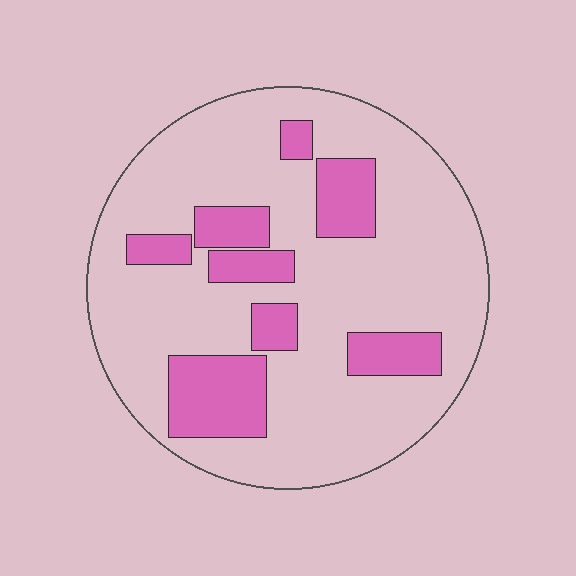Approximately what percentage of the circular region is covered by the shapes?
Approximately 25%.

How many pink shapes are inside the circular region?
8.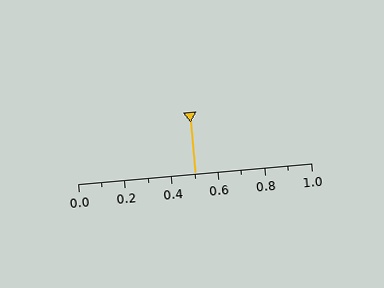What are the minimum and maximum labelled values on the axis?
The axis runs from 0.0 to 1.0.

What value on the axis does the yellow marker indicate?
The marker indicates approximately 0.5.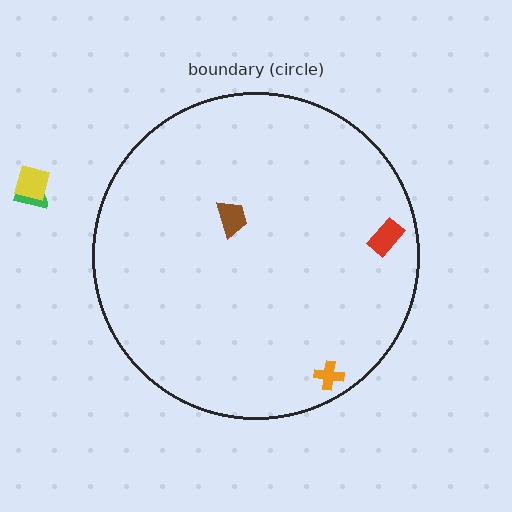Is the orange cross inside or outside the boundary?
Inside.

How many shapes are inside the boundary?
3 inside, 2 outside.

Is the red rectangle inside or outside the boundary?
Inside.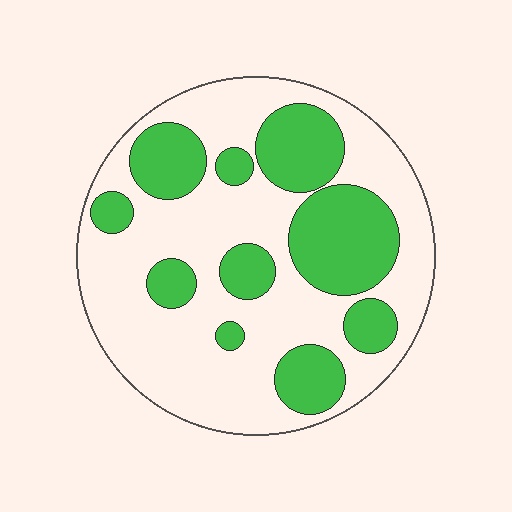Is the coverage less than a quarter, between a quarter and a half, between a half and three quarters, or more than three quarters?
Between a quarter and a half.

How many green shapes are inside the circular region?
10.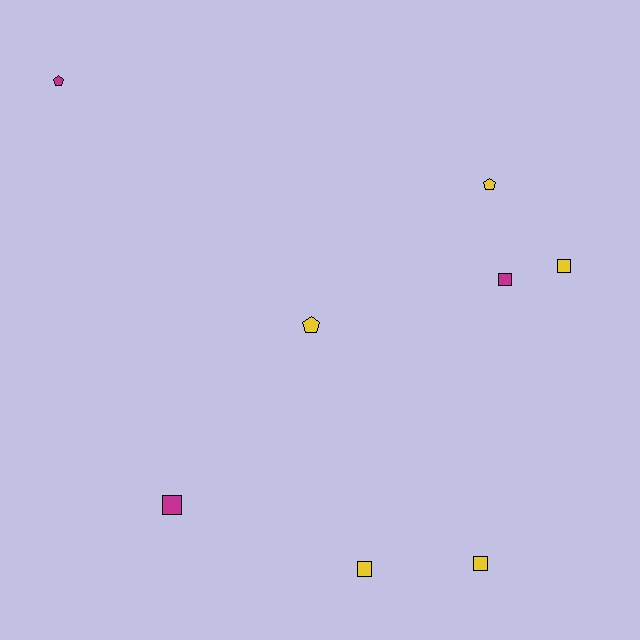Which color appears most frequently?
Yellow, with 5 objects.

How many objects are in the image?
There are 8 objects.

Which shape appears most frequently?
Square, with 5 objects.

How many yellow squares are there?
There are 3 yellow squares.